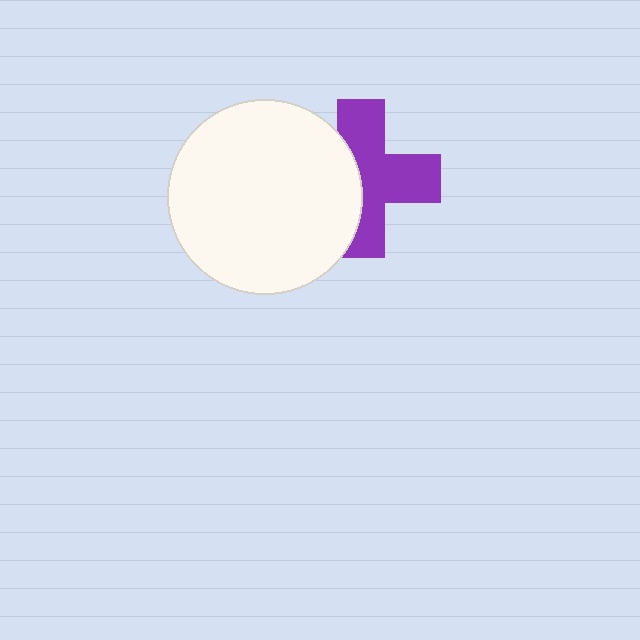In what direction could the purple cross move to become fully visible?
The purple cross could move right. That would shift it out from behind the white circle entirely.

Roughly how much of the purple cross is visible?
About half of it is visible (roughly 61%).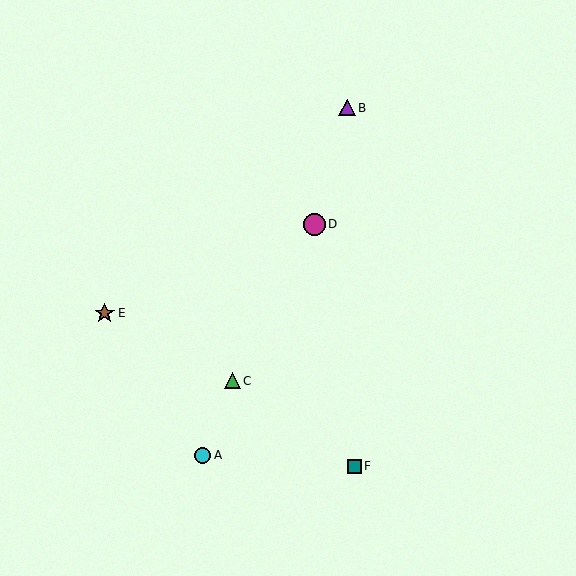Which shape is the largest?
The magenta circle (labeled D) is the largest.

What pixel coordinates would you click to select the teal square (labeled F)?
Click at (354, 467) to select the teal square F.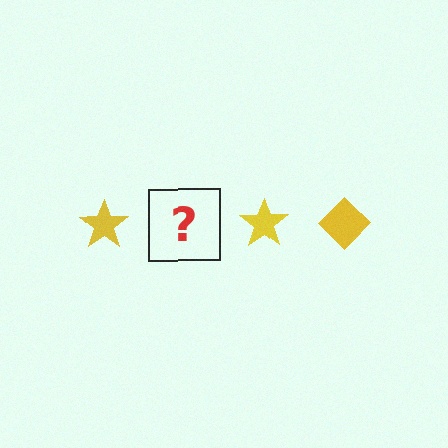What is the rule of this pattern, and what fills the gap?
The rule is that the pattern cycles through star, diamond shapes in yellow. The gap should be filled with a yellow diamond.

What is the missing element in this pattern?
The missing element is a yellow diamond.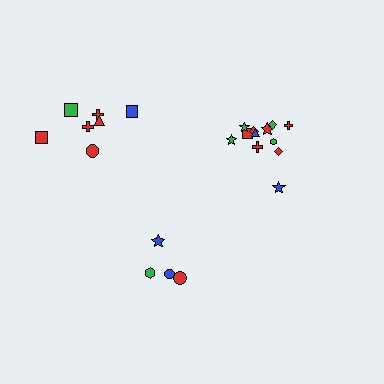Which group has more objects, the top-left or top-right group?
The top-right group.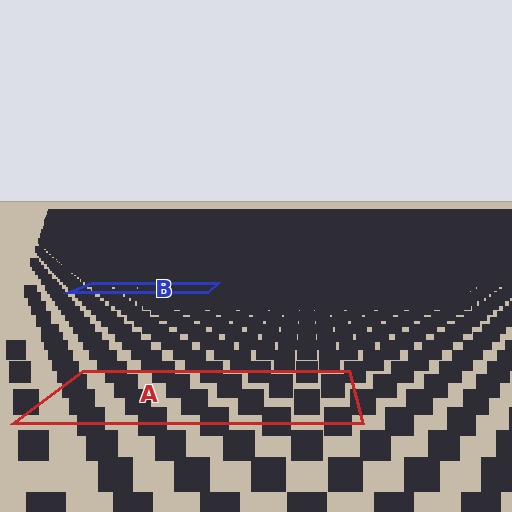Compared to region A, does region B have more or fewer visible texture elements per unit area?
Region B has more texture elements per unit area — they are packed more densely because it is farther away.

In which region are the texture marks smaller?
The texture marks are smaller in region B, because it is farther away.